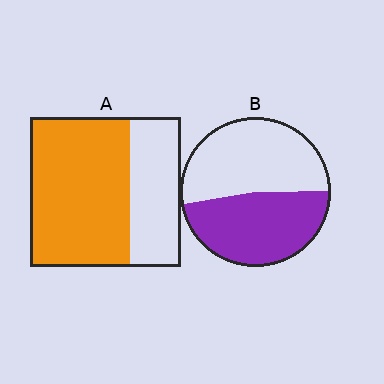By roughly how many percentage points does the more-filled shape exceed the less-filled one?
By roughly 20 percentage points (A over B).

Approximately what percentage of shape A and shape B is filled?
A is approximately 65% and B is approximately 50%.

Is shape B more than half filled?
Roughly half.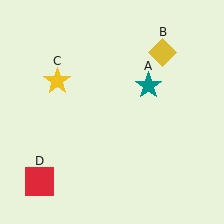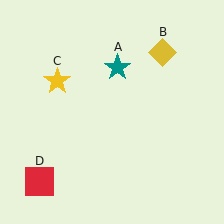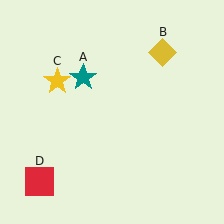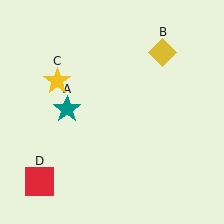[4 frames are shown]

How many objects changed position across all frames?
1 object changed position: teal star (object A).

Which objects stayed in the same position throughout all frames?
Yellow diamond (object B) and yellow star (object C) and red square (object D) remained stationary.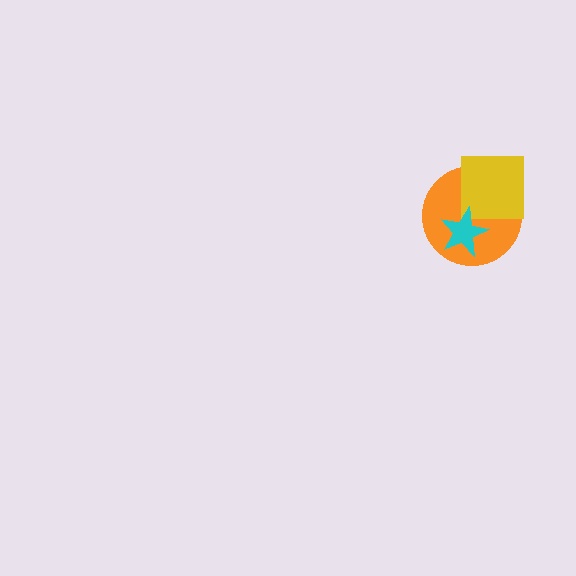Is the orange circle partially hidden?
Yes, it is partially covered by another shape.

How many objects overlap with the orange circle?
2 objects overlap with the orange circle.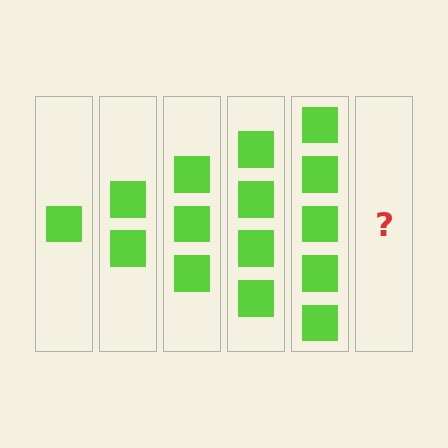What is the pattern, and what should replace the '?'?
The pattern is that each step adds one more square. The '?' should be 6 squares.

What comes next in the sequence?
The next element should be 6 squares.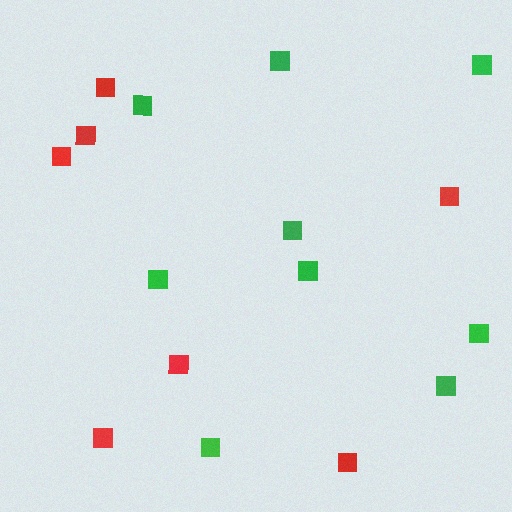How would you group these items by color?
There are 2 groups: one group of red squares (7) and one group of green squares (9).